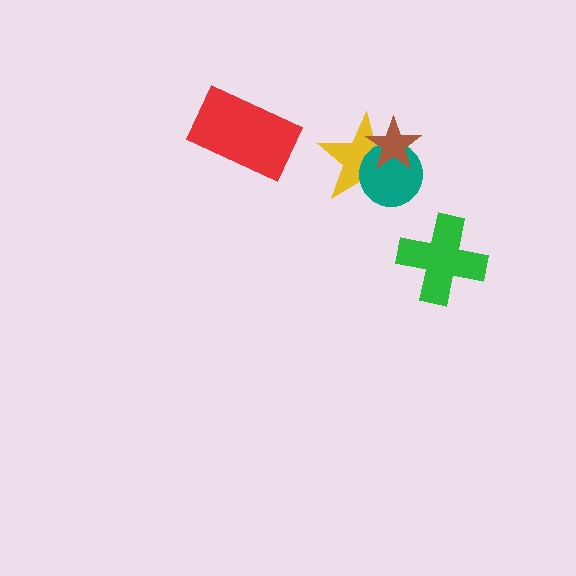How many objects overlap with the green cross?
0 objects overlap with the green cross.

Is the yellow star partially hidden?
Yes, it is partially covered by another shape.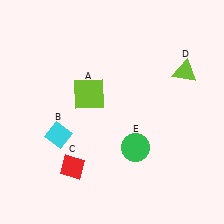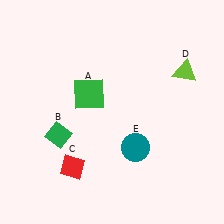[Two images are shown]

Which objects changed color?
A changed from lime to green. B changed from cyan to green. E changed from green to teal.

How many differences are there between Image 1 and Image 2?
There are 3 differences between the two images.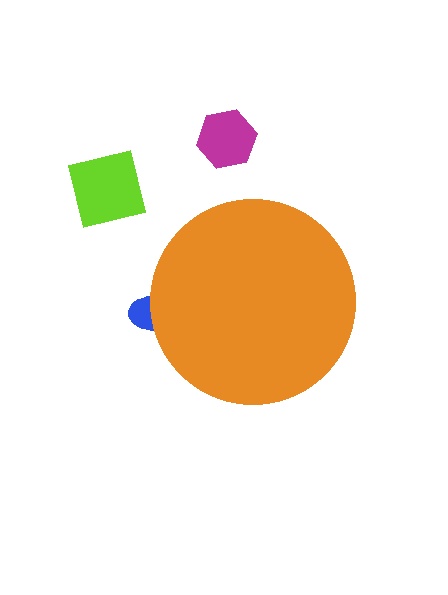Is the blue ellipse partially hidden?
Yes, the blue ellipse is partially hidden behind the orange circle.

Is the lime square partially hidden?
No, the lime square is fully visible.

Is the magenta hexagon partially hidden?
No, the magenta hexagon is fully visible.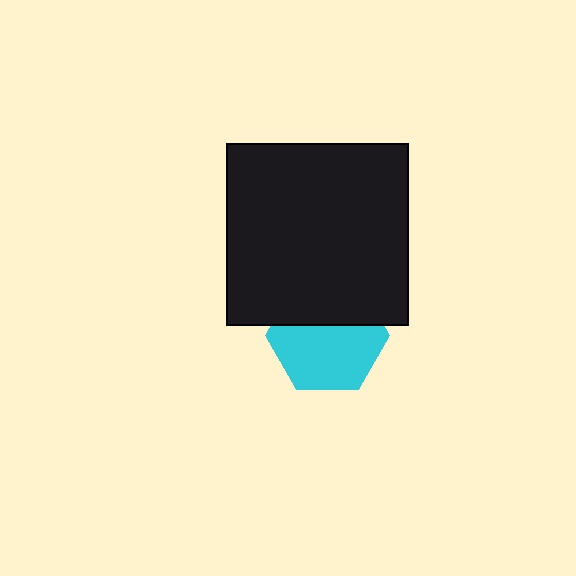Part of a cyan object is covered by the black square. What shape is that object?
It is a hexagon.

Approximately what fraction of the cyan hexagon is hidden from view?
Roughly 38% of the cyan hexagon is hidden behind the black square.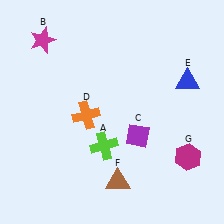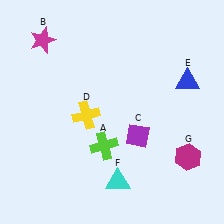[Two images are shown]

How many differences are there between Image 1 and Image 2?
There are 2 differences between the two images.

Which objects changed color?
D changed from orange to yellow. F changed from brown to cyan.